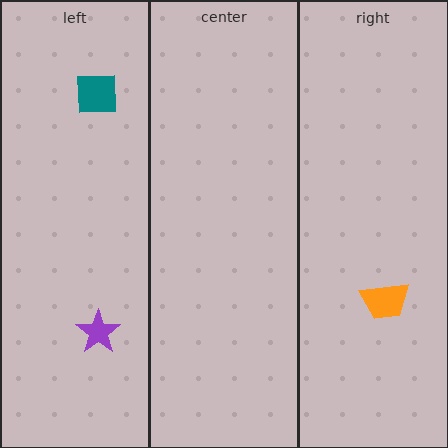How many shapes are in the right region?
1.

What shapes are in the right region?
The orange trapezoid.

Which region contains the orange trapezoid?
The right region.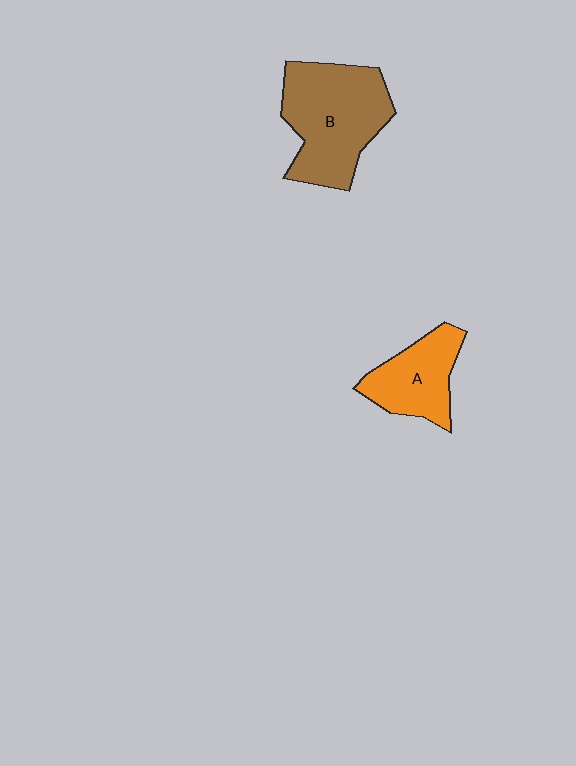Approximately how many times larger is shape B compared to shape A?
Approximately 1.7 times.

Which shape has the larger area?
Shape B (brown).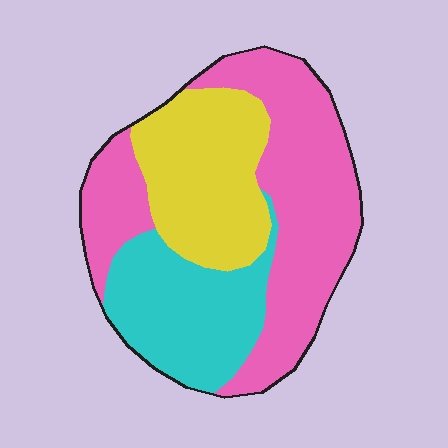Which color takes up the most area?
Pink, at roughly 45%.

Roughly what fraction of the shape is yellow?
Yellow takes up about one quarter (1/4) of the shape.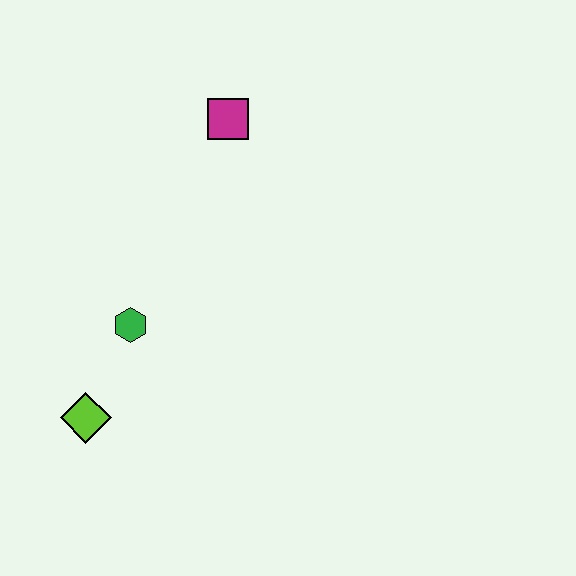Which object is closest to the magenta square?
The green hexagon is closest to the magenta square.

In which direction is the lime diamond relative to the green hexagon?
The lime diamond is below the green hexagon.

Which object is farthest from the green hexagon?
The magenta square is farthest from the green hexagon.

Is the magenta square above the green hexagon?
Yes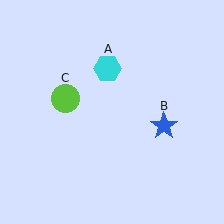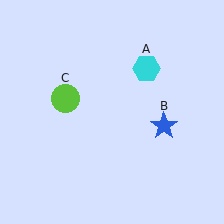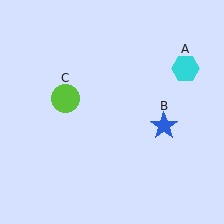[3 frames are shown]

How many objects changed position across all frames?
1 object changed position: cyan hexagon (object A).